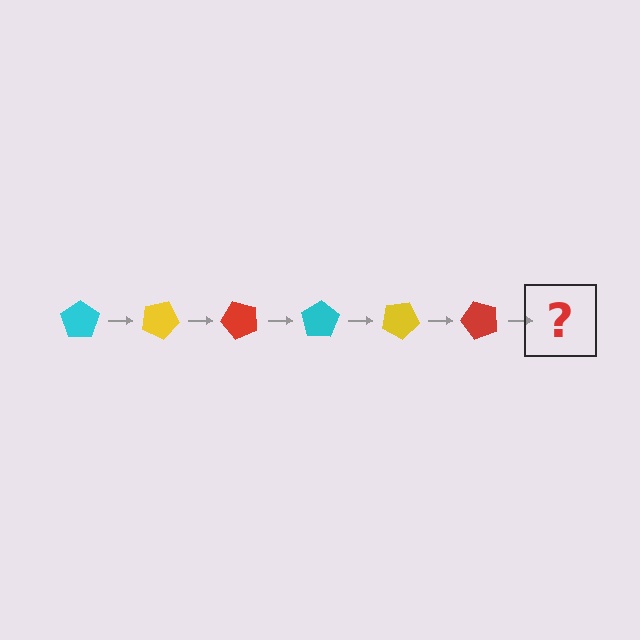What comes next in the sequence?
The next element should be a cyan pentagon, rotated 150 degrees from the start.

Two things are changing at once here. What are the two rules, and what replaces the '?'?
The two rules are that it rotates 25 degrees each step and the color cycles through cyan, yellow, and red. The '?' should be a cyan pentagon, rotated 150 degrees from the start.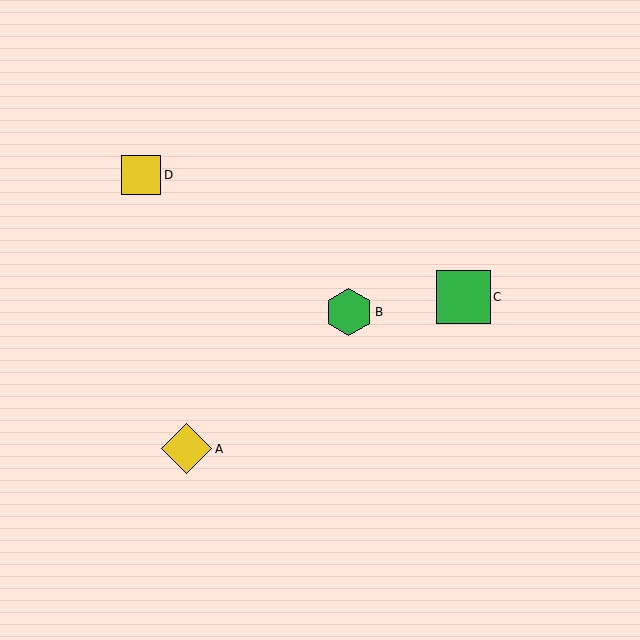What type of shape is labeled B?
Shape B is a green hexagon.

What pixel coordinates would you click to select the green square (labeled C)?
Click at (464, 297) to select the green square C.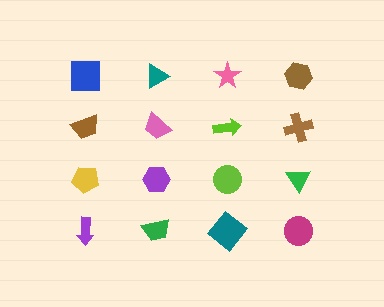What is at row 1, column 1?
A blue square.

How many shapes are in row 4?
4 shapes.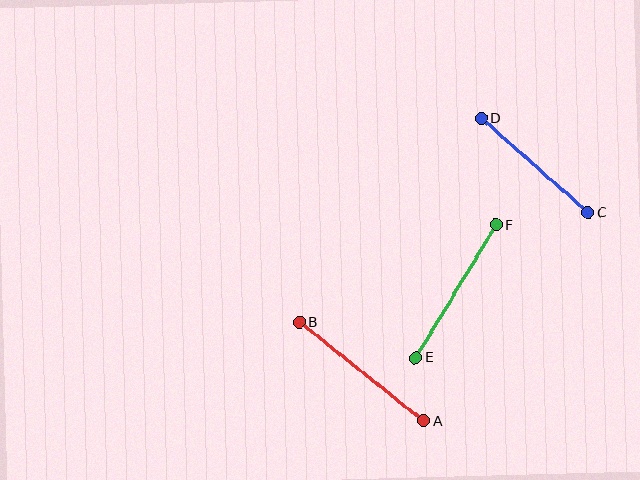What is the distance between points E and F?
The distance is approximately 155 pixels.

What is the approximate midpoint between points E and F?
The midpoint is at approximately (456, 291) pixels.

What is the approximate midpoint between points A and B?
The midpoint is at approximately (362, 372) pixels.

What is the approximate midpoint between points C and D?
The midpoint is at approximately (535, 166) pixels.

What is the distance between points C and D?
The distance is approximately 143 pixels.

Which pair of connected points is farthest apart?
Points A and B are farthest apart.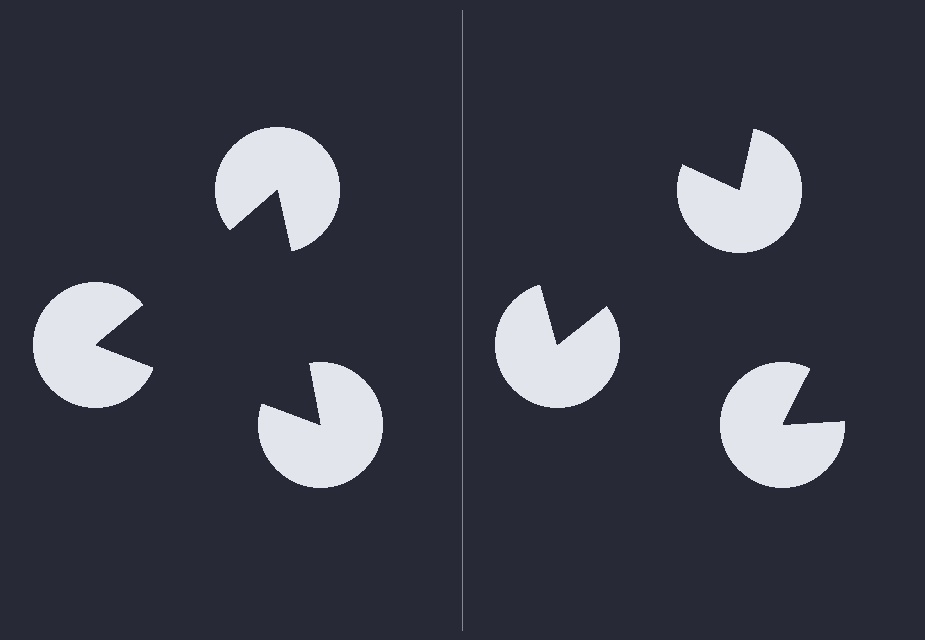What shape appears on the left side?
An illusory triangle.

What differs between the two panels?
The pac-man discs are positioned identically on both sides; only the wedge orientations differ. On the left they align to a triangle; on the right they are misaligned.